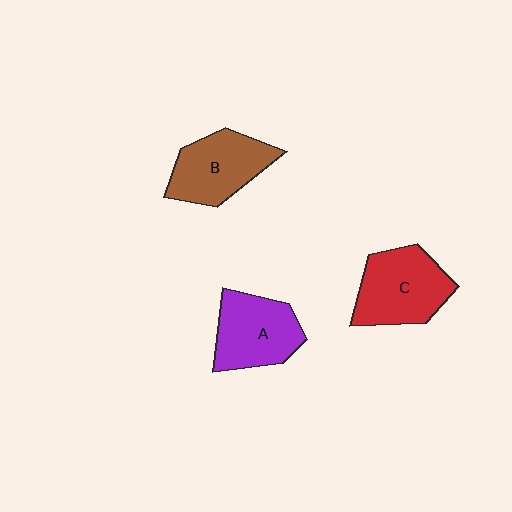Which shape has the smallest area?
Shape A (purple).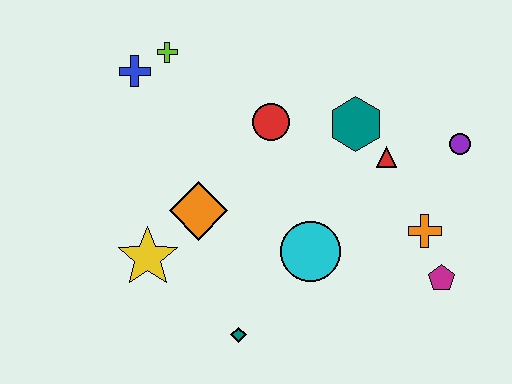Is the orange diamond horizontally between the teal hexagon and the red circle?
No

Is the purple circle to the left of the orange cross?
No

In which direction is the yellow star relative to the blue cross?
The yellow star is below the blue cross.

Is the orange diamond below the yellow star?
No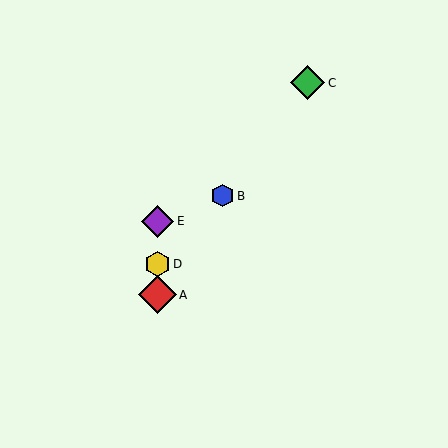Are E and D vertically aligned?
Yes, both are at x≈158.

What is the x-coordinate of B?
Object B is at x≈223.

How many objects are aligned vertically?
3 objects (A, D, E) are aligned vertically.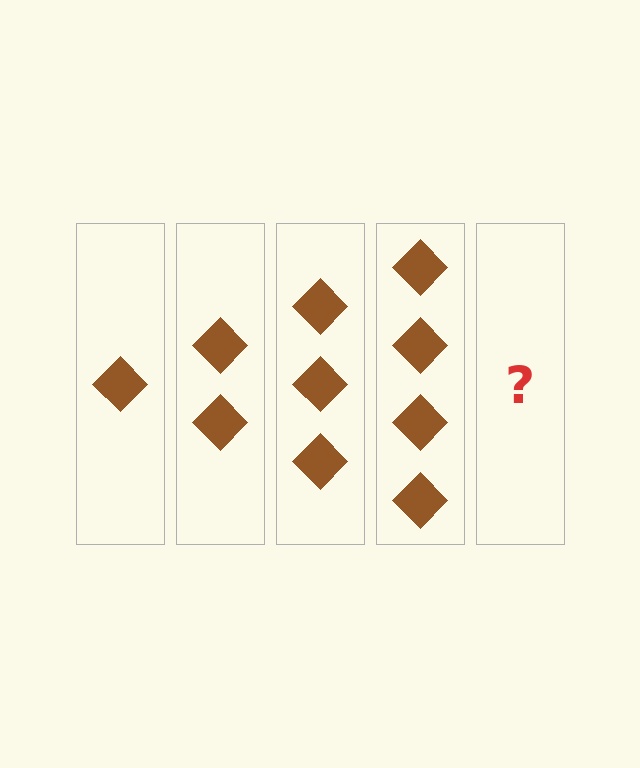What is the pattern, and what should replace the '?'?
The pattern is that each step adds one more diamond. The '?' should be 5 diamonds.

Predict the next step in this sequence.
The next step is 5 diamonds.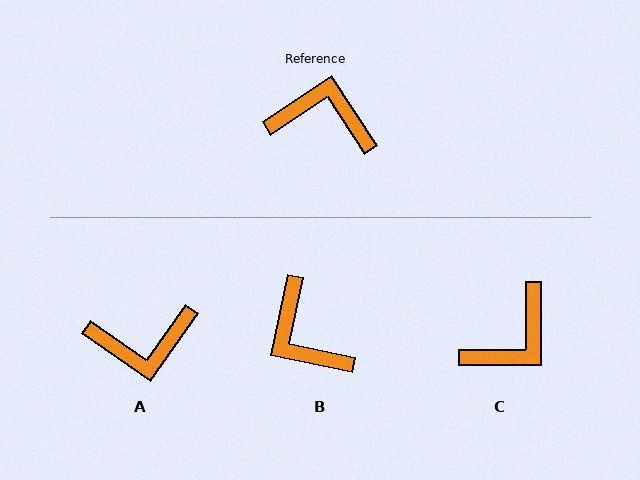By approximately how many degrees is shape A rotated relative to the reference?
Approximately 159 degrees clockwise.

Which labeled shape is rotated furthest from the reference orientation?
A, about 159 degrees away.